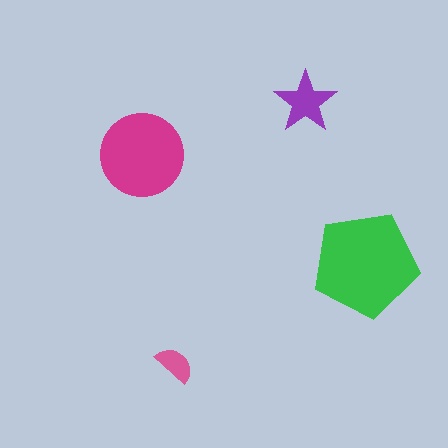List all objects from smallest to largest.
The pink semicircle, the purple star, the magenta circle, the green pentagon.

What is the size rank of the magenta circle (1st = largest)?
2nd.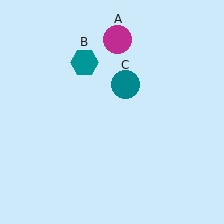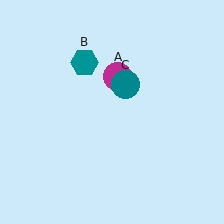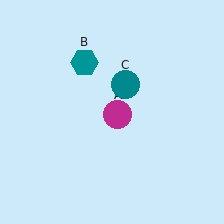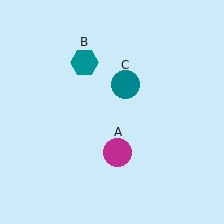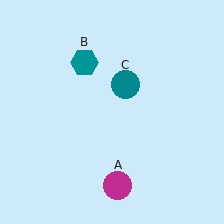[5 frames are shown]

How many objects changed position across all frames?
1 object changed position: magenta circle (object A).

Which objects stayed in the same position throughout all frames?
Teal hexagon (object B) and teal circle (object C) remained stationary.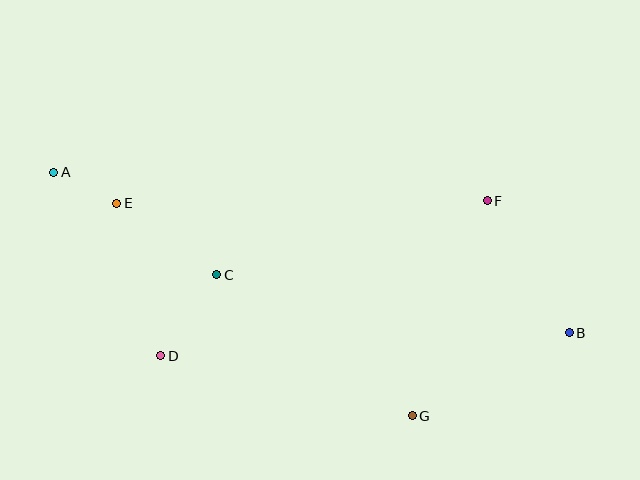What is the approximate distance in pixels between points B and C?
The distance between B and C is approximately 357 pixels.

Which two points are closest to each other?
Points A and E are closest to each other.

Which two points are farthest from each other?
Points A and B are farthest from each other.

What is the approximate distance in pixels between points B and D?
The distance between B and D is approximately 409 pixels.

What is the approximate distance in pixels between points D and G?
The distance between D and G is approximately 258 pixels.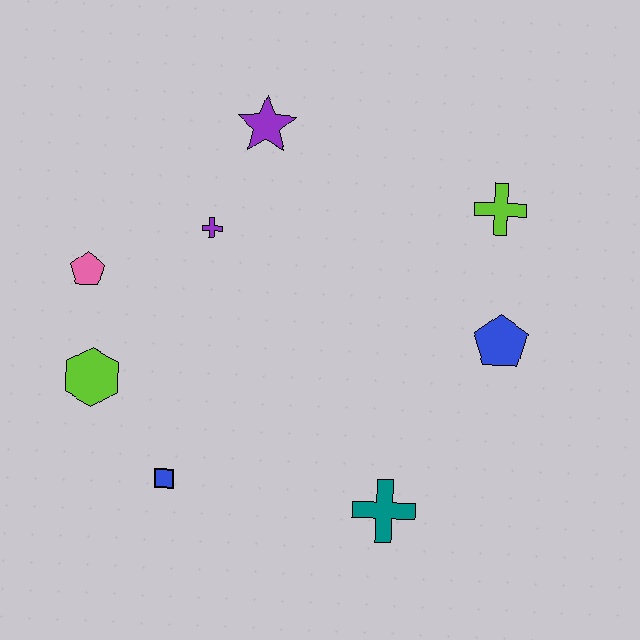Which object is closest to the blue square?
The lime hexagon is closest to the blue square.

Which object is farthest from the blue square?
The lime cross is farthest from the blue square.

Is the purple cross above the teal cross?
Yes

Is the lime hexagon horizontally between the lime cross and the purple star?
No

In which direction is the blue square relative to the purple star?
The blue square is below the purple star.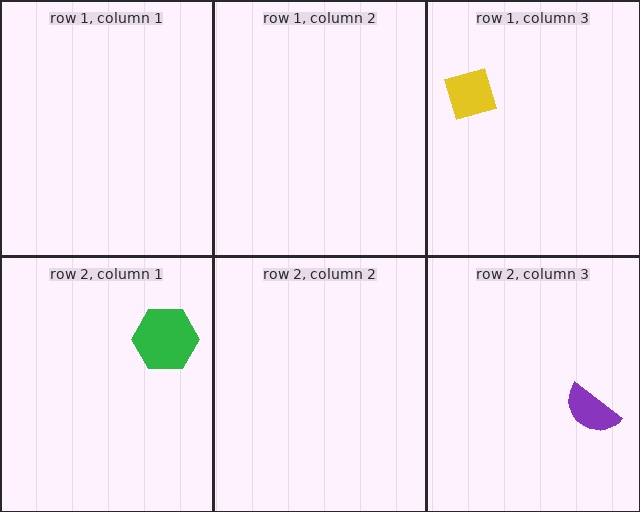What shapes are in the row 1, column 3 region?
The yellow diamond.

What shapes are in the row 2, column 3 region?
The purple semicircle.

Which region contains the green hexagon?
The row 2, column 1 region.